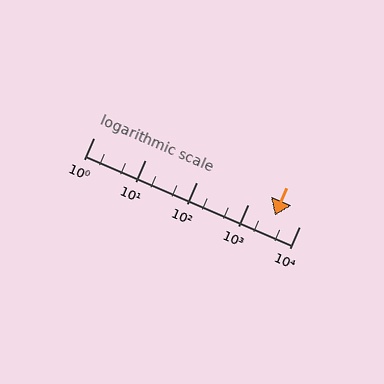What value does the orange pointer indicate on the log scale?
The pointer indicates approximately 3400.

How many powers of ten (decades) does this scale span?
The scale spans 4 decades, from 1 to 10000.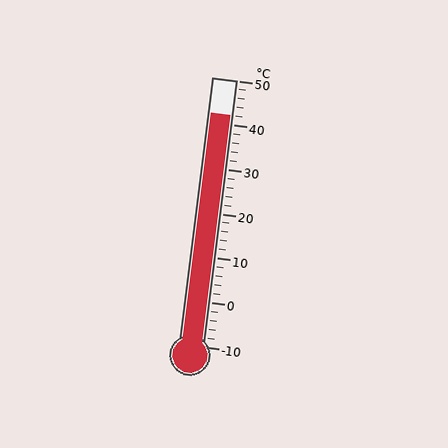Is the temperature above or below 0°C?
The temperature is above 0°C.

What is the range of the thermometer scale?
The thermometer scale ranges from -10°C to 50°C.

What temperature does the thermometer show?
The thermometer shows approximately 42°C.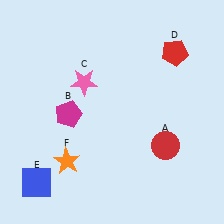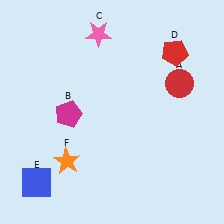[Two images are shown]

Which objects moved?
The objects that moved are: the red circle (A), the pink star (C).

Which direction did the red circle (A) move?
The red circle (A) moved up.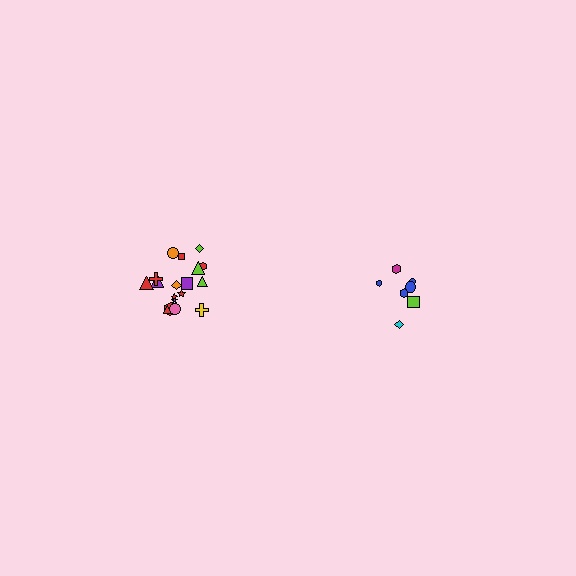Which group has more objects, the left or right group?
The left group.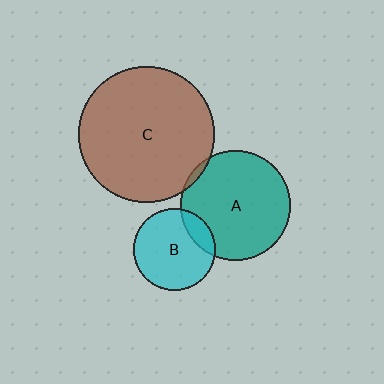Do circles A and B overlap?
Yes.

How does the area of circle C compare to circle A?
Approximately 1.5 times.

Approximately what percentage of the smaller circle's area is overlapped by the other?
Approximately 15%.